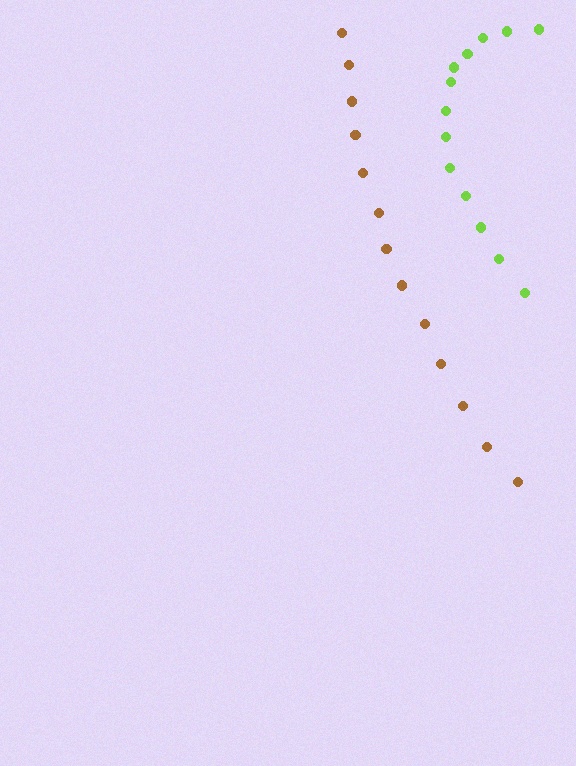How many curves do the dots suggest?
There are 2 distinct paths.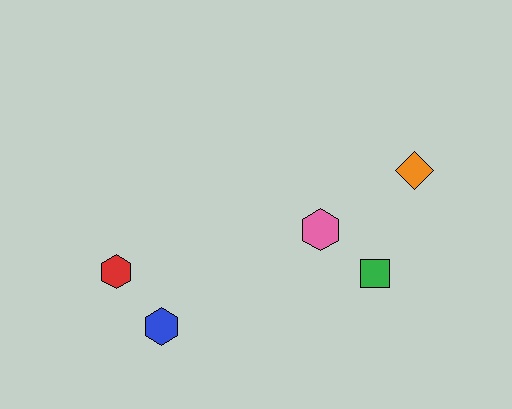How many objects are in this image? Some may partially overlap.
There are 5 objects.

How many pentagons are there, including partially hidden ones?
There are no pentagons.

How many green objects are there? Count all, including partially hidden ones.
There is 1 green object.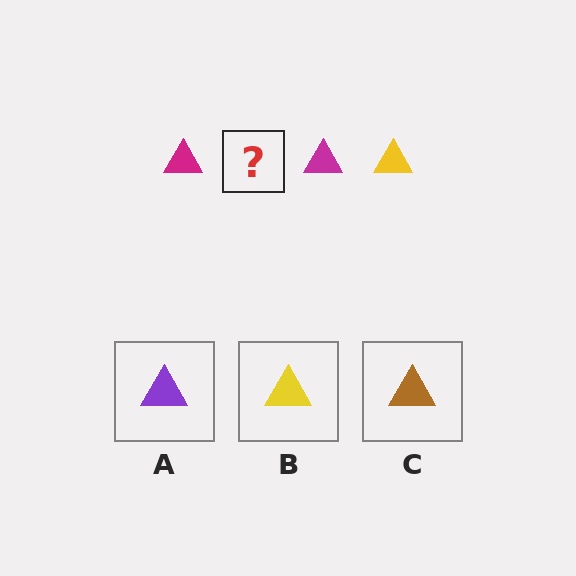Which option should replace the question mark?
Option B.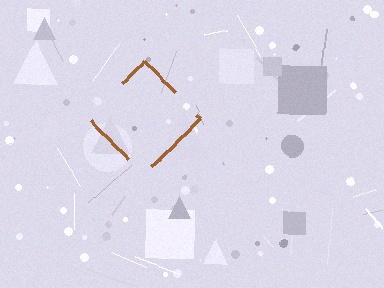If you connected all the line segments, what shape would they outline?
They would outline a diamond.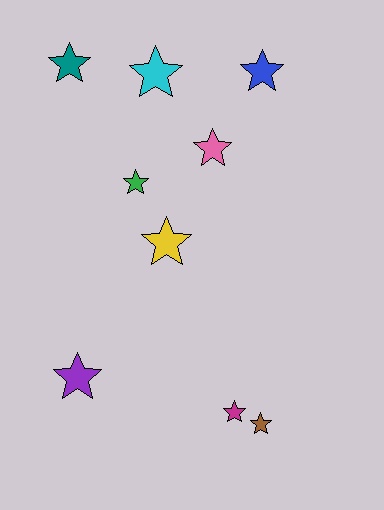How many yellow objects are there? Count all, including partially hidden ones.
There is 1 yellow object.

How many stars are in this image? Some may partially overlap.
There are 9 stars.